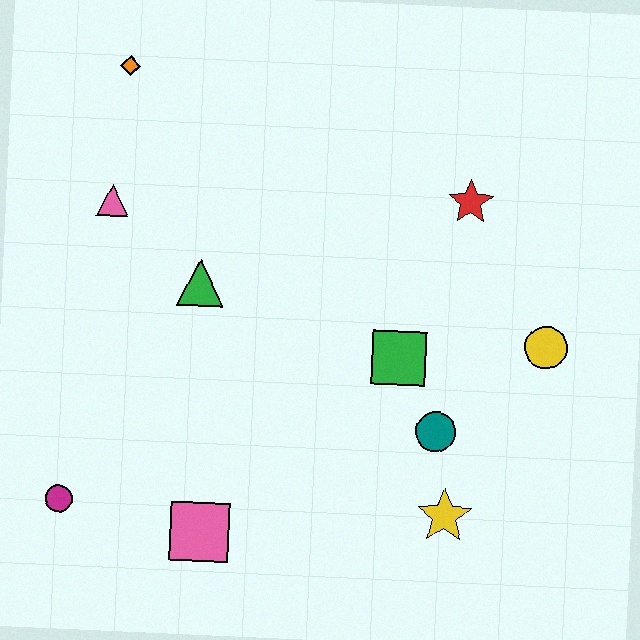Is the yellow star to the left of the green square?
No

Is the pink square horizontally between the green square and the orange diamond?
Yes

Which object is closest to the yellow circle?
The teal circle is closest to the yellow circle.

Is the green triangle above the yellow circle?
Yes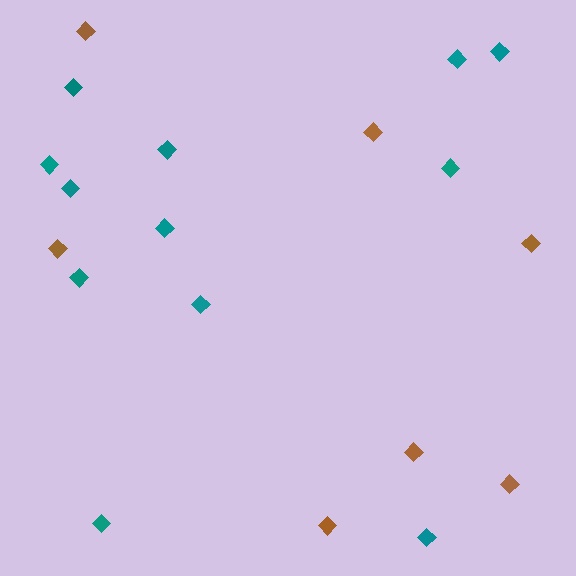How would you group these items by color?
There are 2 groups: one group of brown diamonds (7) and one group of teal diamonds (12).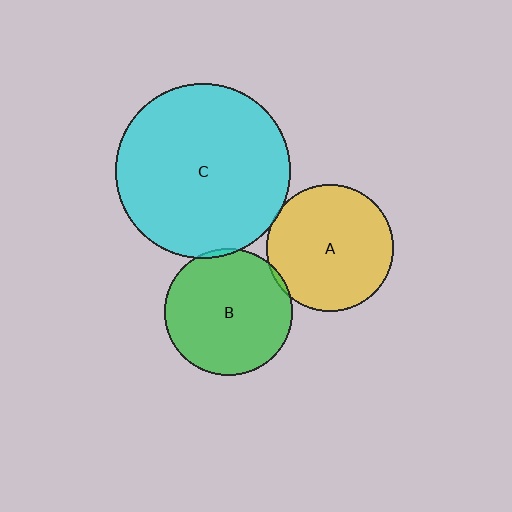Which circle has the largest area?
Circle C (cyan).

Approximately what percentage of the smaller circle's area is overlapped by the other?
Approximately 5%.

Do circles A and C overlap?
Yes.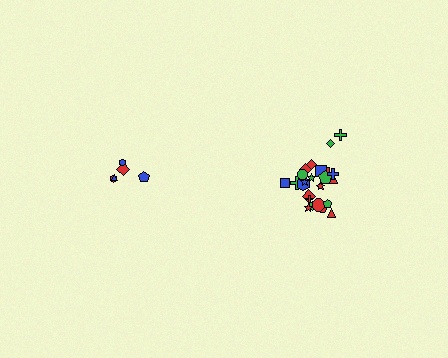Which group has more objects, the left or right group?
The right group.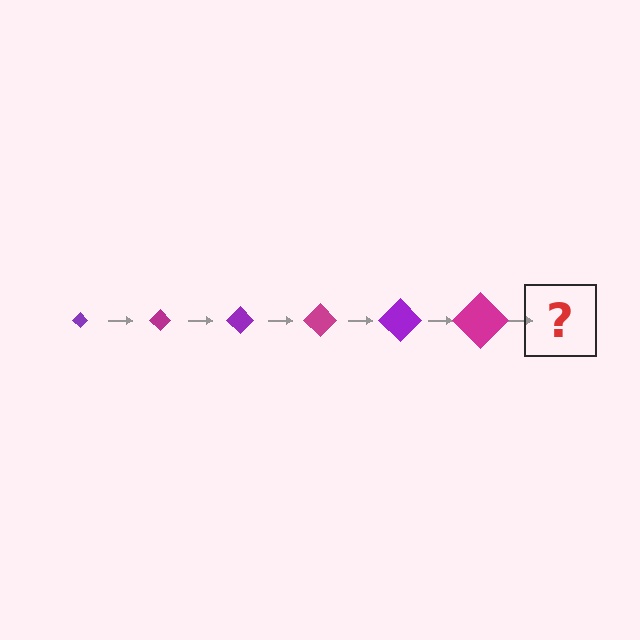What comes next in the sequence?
The next element should be a purple diamond, larger than the previous one.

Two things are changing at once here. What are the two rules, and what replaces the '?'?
The two rules are that the diamond grows larger each step and the color cycles through purple and magenta. The '?' should be a purple diamond, larger than the previous one.